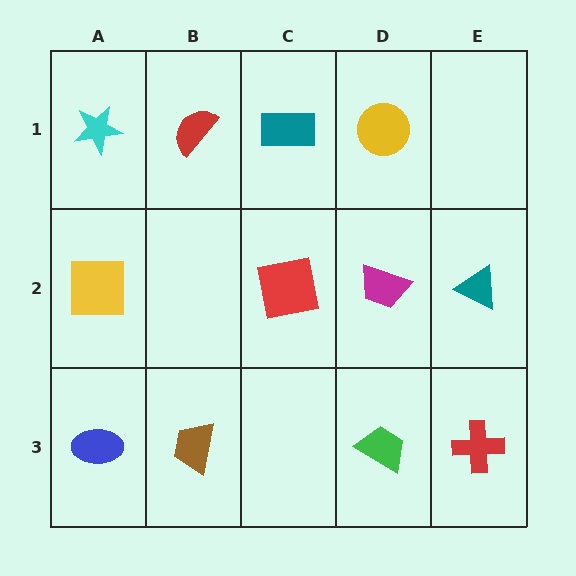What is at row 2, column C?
A red square.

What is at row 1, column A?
A cyan star.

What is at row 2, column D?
A magenta trapezoid.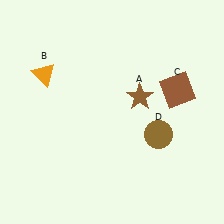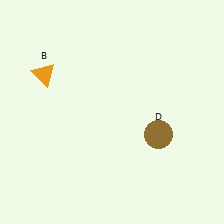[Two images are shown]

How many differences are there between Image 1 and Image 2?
There are 2 differences between the two images.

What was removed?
The brown star (A), the brown square (C) were removed in Image 2.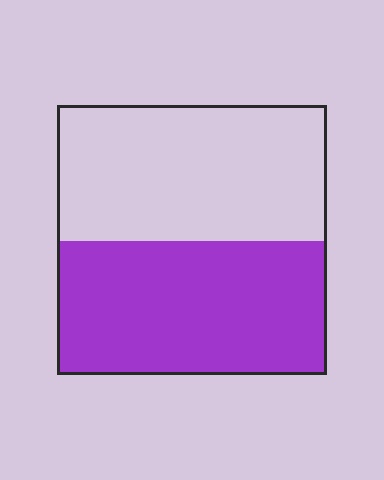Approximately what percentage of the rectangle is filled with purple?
Approximately 50%.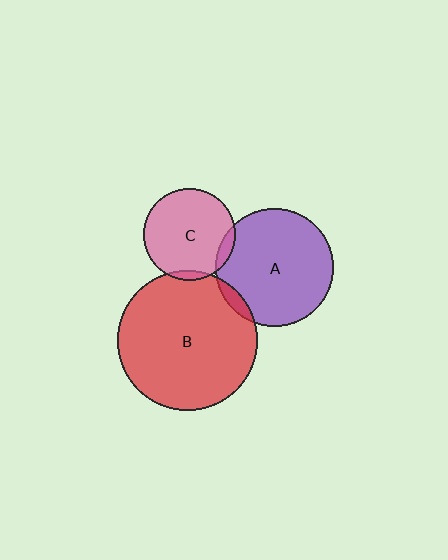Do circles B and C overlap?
Yes.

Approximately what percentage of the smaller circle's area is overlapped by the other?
Approximately 5%.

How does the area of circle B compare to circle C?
Approximately 2.3 times.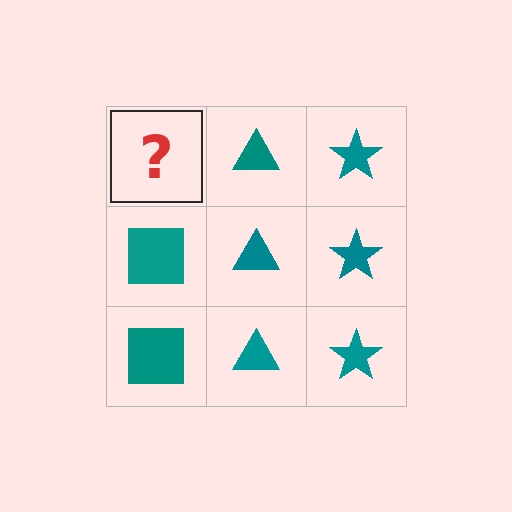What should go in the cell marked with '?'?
The missing cell should contain a teal square.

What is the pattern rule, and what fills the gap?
The rule is that each column has a consistent shape. The gap should be filled with a teal square.